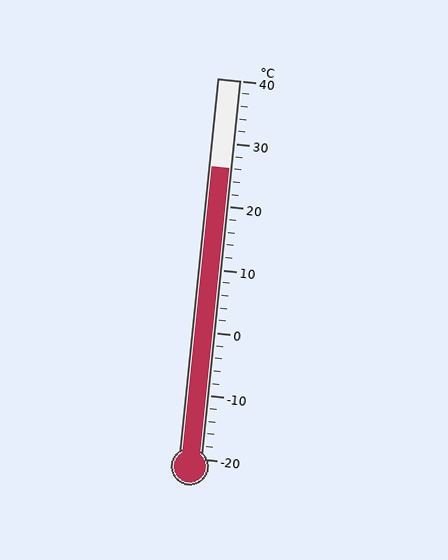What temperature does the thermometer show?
The thermometer shows approximately 26°C.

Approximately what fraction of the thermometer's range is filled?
The thermometer is filled to approximately 75% of its range.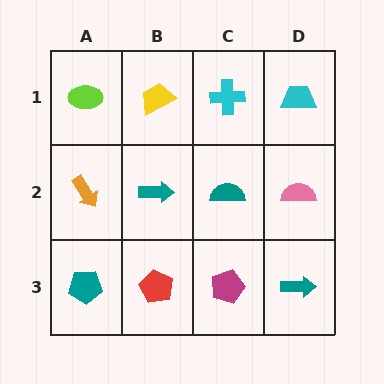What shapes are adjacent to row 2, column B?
A yellow trapezoid (row 1, column B), a red pentagon (row 3, column B), an orange arrow (row 2, column A), a teal semicircle (row 2, column C).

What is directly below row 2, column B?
A red pentagon.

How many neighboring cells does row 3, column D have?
2.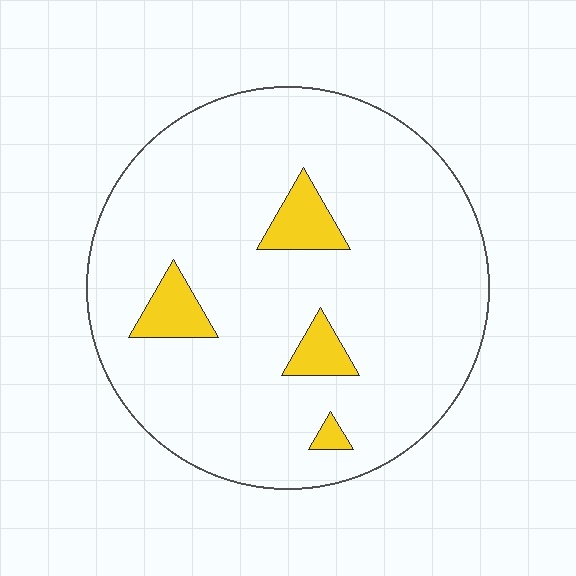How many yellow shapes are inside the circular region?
4.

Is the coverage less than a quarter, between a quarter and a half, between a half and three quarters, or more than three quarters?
Less than a quarter.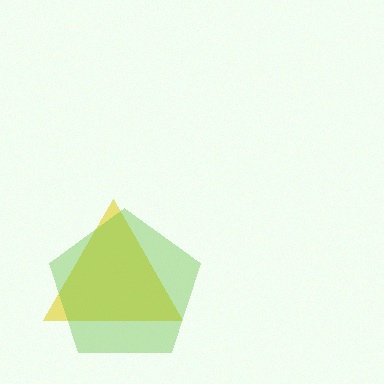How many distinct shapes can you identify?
There are 2 distinct shapes: a yellow triangle, a lime pentagon.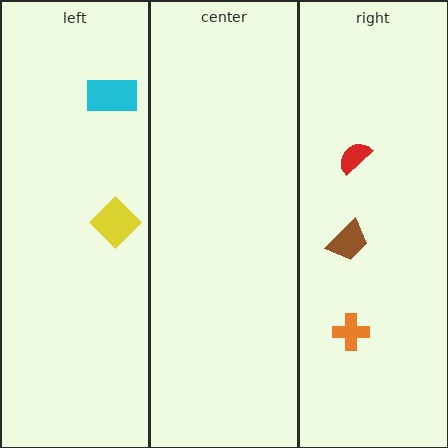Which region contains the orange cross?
The right region.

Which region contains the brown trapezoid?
The right region.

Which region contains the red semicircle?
The right region.